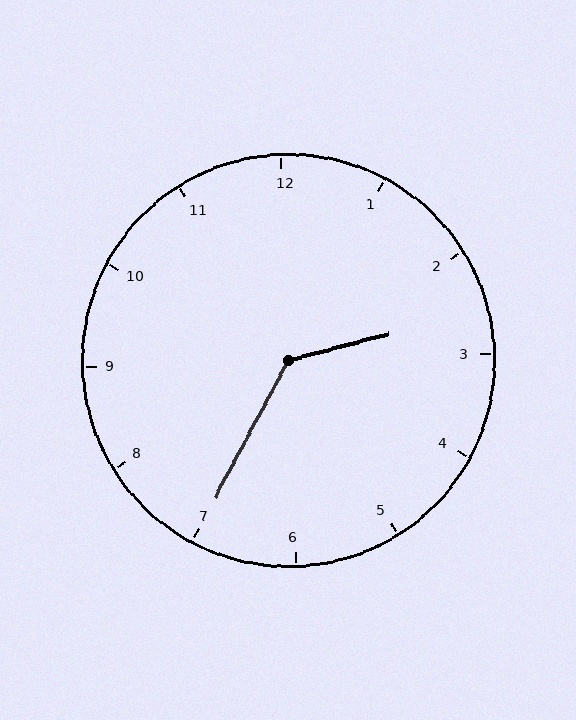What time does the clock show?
2:35.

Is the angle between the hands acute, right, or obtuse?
It is obtuse.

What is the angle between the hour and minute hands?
Approximately 132 degrees.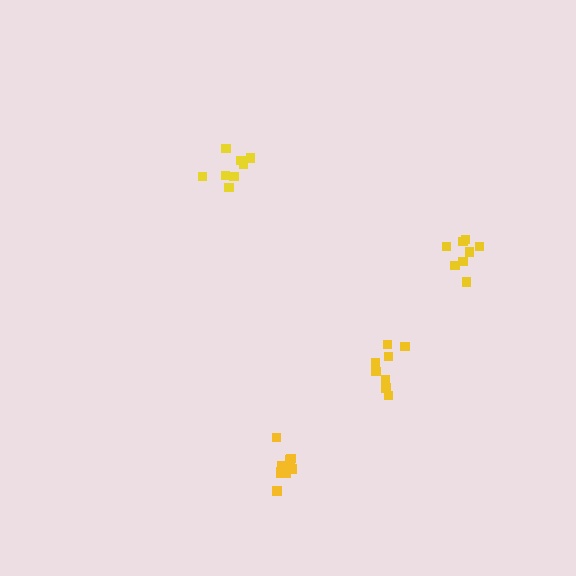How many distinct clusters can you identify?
There are 4 distinct clusters.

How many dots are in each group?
Group 1: 8 dots, Group 2: 10 dots, Group 3: 8 dots, Group 4: 8 dots (34 total).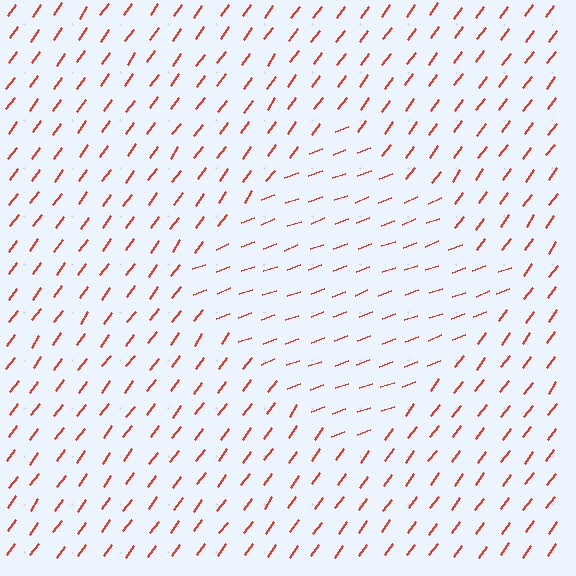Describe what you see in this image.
The image is filled with small red line segments. A diamond region in the image has lines oriented differently from the surrounding lines, creating a visible texture boundary.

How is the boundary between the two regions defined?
The boundary is defined purely by a change in line orientation (approximately 33 degrees difference). All lines are the same color and thickness.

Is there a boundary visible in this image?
Yes, there is a texture boundary formed by a change in line orientation.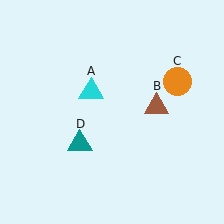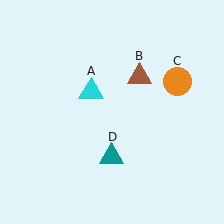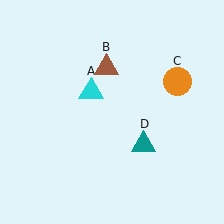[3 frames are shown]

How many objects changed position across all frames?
2 objects changed position: brown triangle (object B), teal triangle (object D).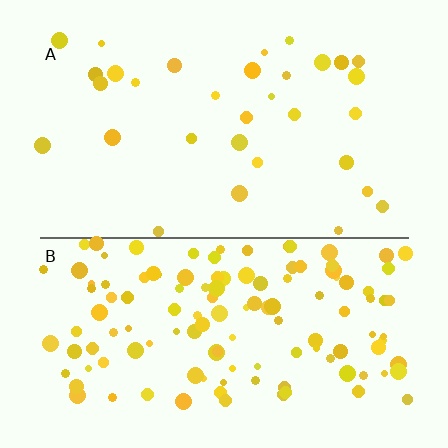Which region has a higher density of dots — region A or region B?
B (the bottom).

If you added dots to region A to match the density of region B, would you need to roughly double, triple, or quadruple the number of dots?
Approximately quadruple.